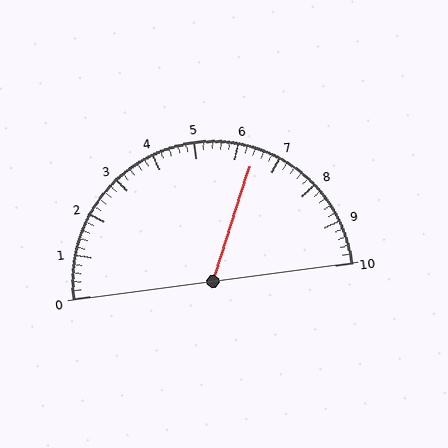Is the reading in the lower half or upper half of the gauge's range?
The reading is in the upper half of the range (0 to 10).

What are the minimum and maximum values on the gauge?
The gauge ranges from 0 to 10.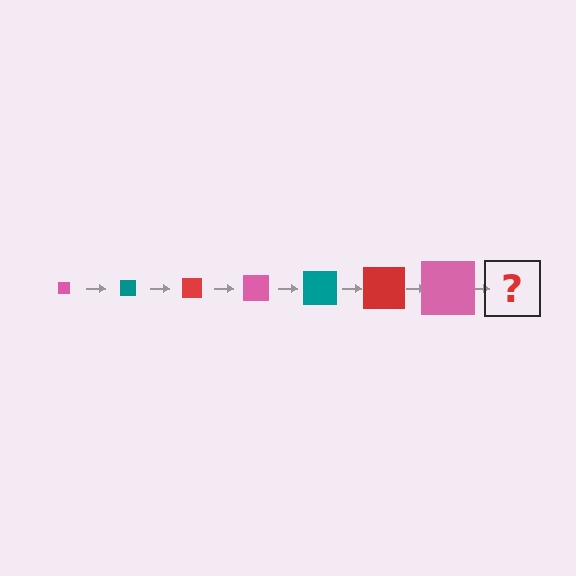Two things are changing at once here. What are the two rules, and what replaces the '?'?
The two rules are that the square grows larger each step and the color cycles through pink, teal, and red. The '?' should be a teal square, larger than the previous one.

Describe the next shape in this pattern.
It should be a teal square, larger than the previous one.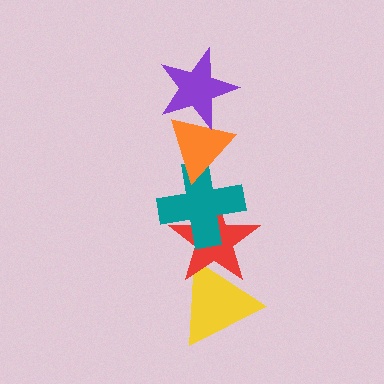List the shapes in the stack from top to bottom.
From top to bottom: the purple star, the orange triangle, the teal cross, the red star, the yellow triangle.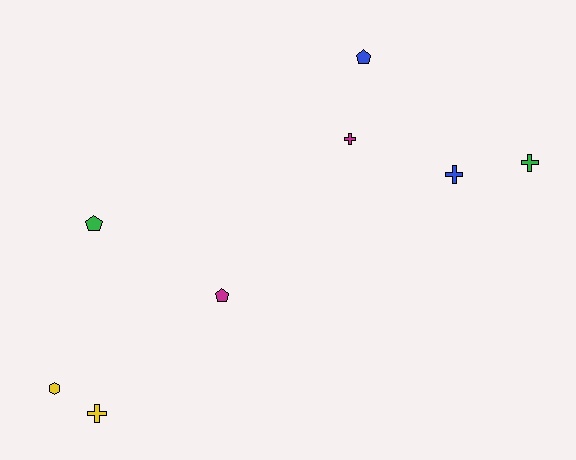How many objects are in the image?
There are 8 objects.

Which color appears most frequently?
Yellow, with 2 objects.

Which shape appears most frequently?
Cross, with 4 objects.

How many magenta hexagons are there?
There are no magenta hexagons.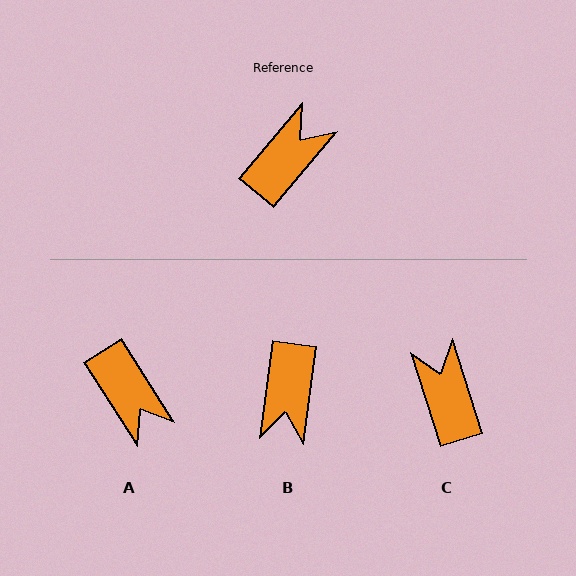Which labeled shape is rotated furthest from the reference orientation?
B, about 148 degrees away.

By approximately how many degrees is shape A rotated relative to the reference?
Approximately 107 degrees clockwise.